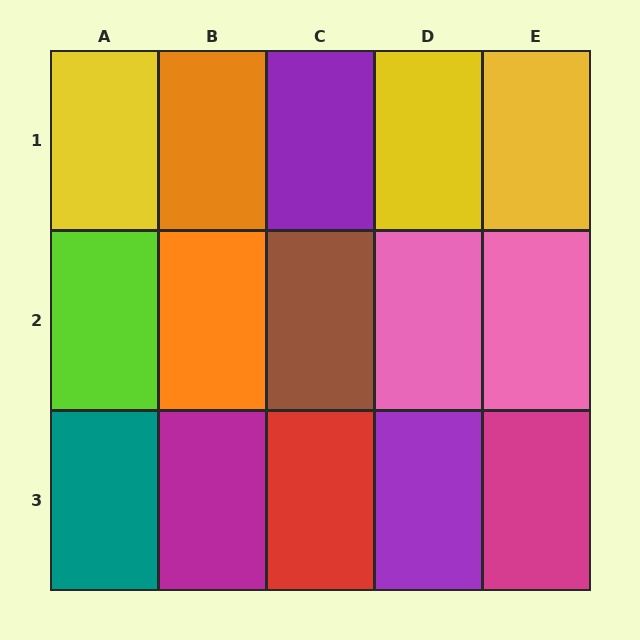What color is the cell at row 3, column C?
Red.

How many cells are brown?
1 cell is brown.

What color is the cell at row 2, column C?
Brown.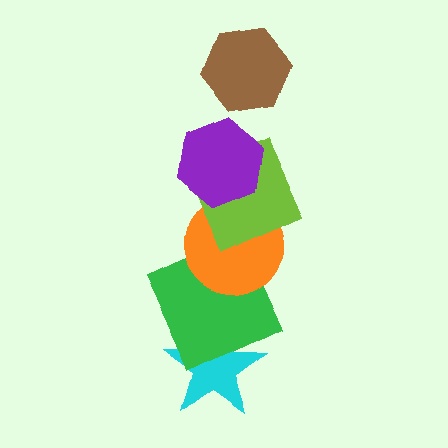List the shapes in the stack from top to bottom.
From top to bottom: the brown hexagon, the purple hexagon, the lime square, the orange circle, the green square, the cyan star.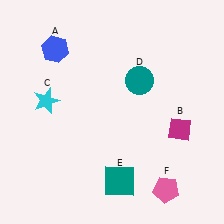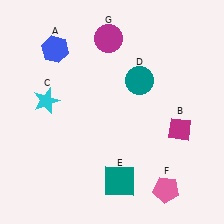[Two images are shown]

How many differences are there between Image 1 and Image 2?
There is 1 difference between the two images.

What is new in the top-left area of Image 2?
A magenta circle (G) was added in the top-left area of Image 2.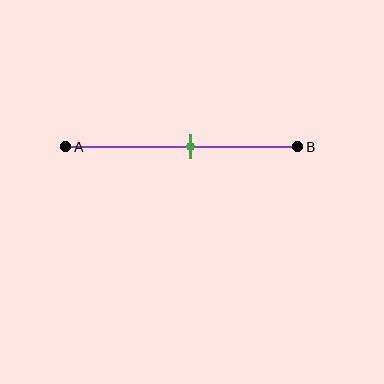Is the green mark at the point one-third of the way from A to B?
No, the mark is at about 55% from A, not at the 33% one-third point.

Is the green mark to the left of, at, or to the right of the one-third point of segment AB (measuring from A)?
The green mark is to the right of the one-third point of segment AB.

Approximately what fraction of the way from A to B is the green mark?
The green mark is approximately 55% of the way from A to B.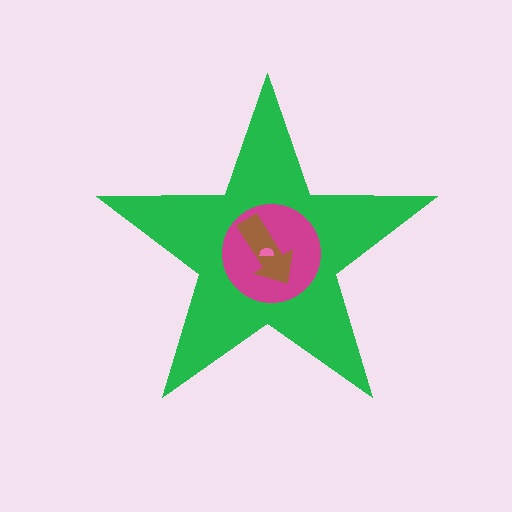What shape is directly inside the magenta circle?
The brown arrow.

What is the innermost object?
The pink semicircle.